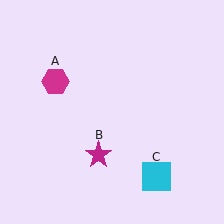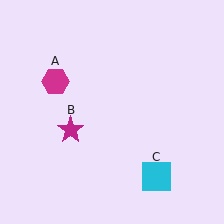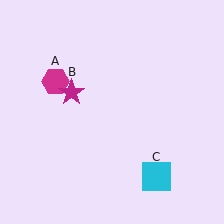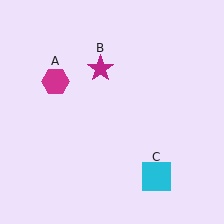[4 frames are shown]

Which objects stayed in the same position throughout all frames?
Magenta hexagon (object A) and cyan square (object C) remained stationary.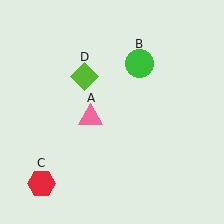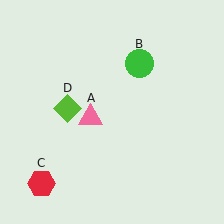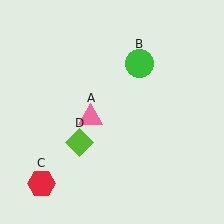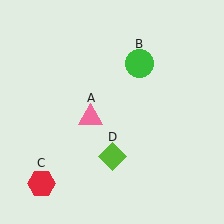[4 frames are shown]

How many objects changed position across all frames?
1 object changed position: lime diamond (object D).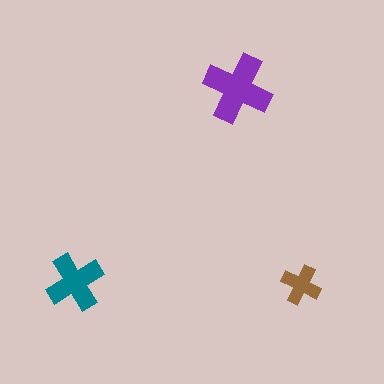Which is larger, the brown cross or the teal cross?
The teal one.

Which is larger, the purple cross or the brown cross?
The purple one.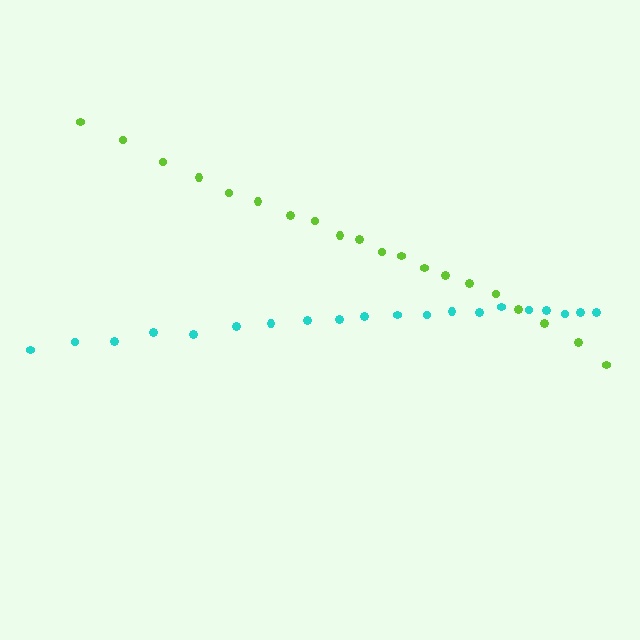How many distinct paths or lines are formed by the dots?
There are 2 distinct paths.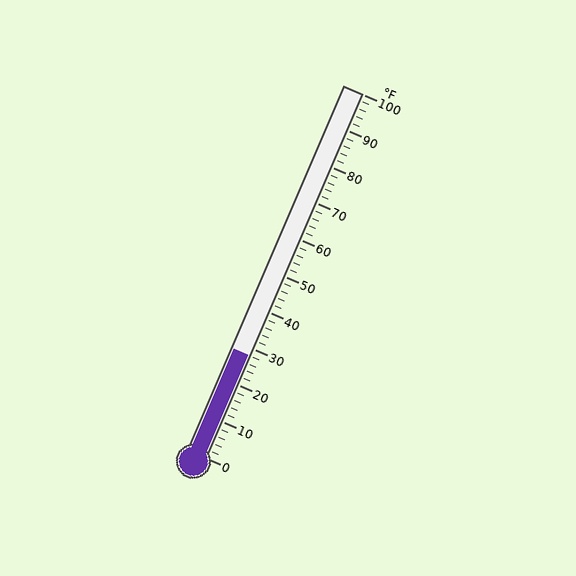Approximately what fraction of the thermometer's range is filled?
The thermometer is filled to approximately 30% of its range.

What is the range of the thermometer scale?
The thermometer scale ranges from 0°F to 100°F.